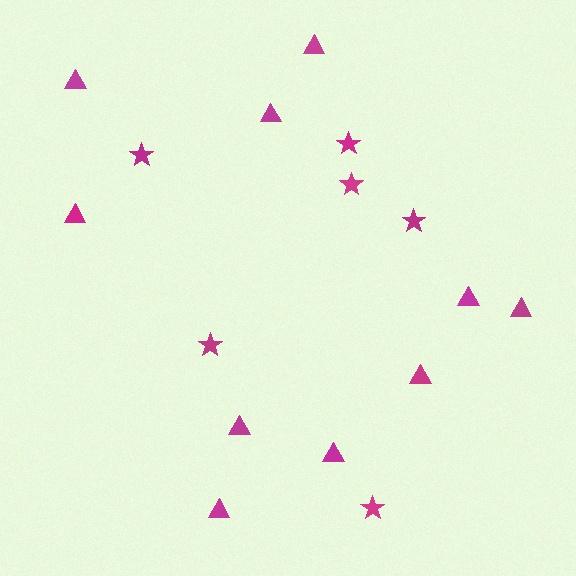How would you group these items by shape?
There are 2 groups: one group of triangles (10) and one group of stars (6).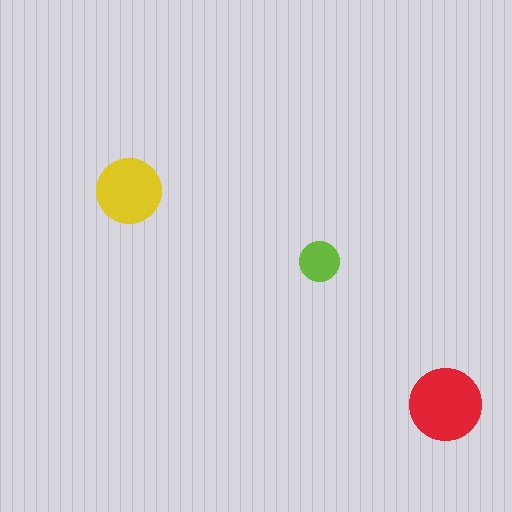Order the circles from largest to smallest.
the red one, the yellow one, the lime one.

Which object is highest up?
The yellow circle is topmost.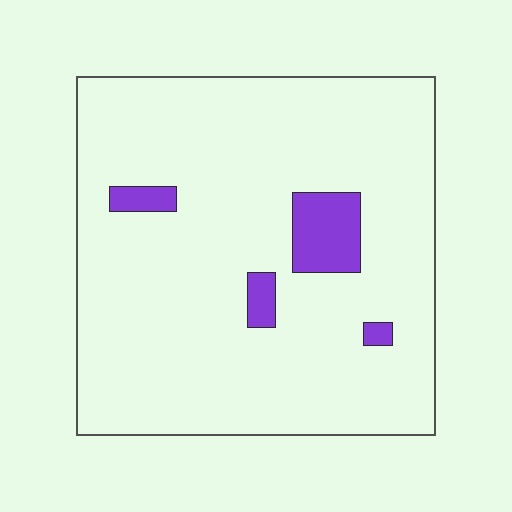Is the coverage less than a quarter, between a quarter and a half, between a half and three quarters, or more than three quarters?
Less than a quarter.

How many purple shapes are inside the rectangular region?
4.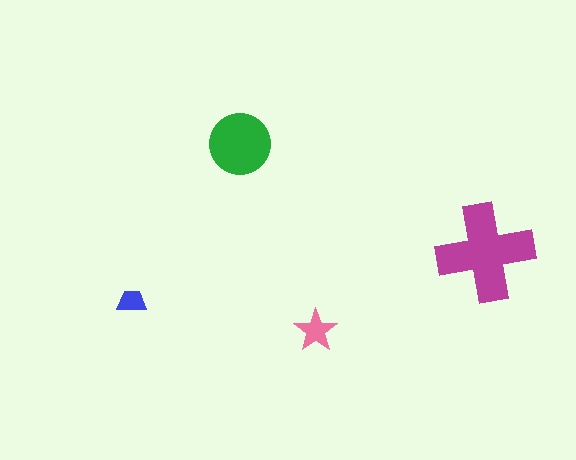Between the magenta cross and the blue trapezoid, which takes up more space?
The magenta cross.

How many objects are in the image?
There are 4 objects in the image.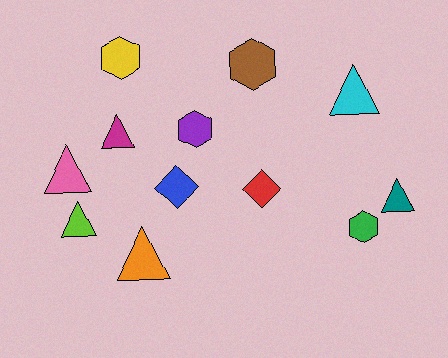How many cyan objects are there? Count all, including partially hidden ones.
There is 1 cyan object.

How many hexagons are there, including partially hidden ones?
There are 4 hexagons.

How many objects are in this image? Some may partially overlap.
There are 12 objects.